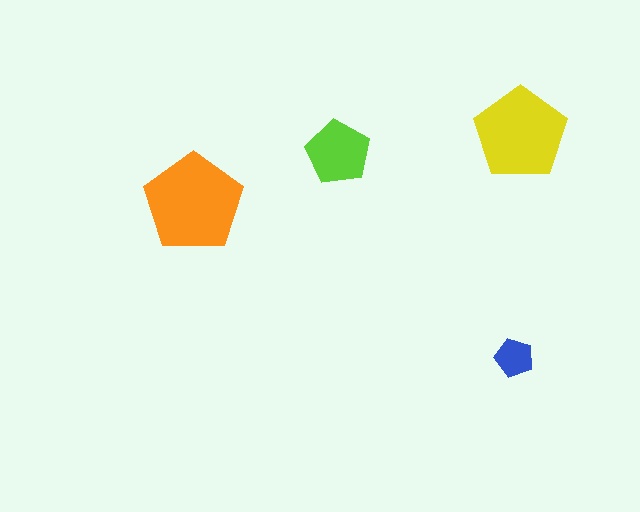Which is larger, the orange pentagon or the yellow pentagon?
The orange one.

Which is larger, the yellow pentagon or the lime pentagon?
The yellow one.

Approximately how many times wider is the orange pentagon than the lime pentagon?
About 1.5 times wider.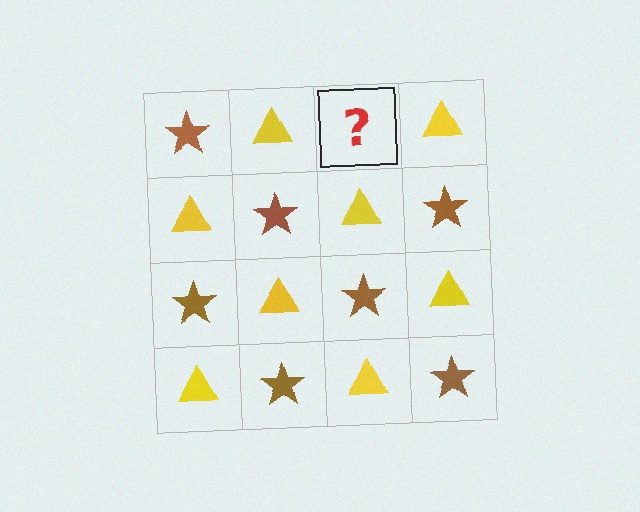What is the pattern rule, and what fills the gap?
The rule is that it alternates brown star and yellow triangle in a checkerboard pattern. The gap should be filled with a brown star.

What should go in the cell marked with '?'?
The missing cell should contain a brown star.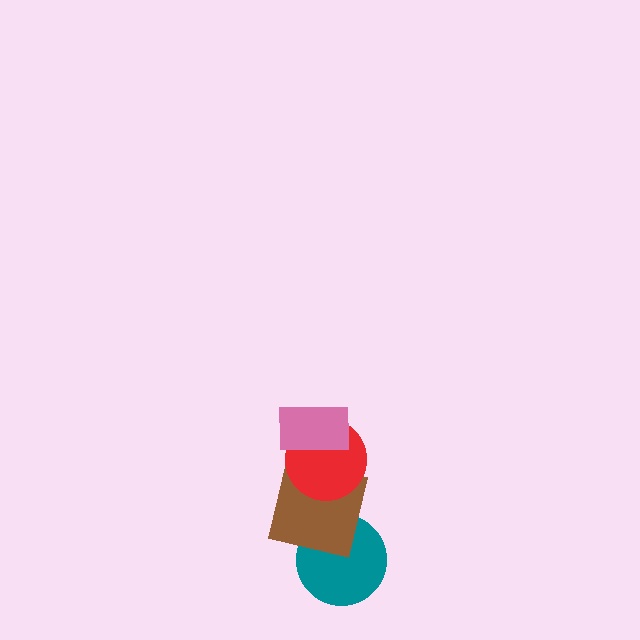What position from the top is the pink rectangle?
The pink rectangle is 1st from the top.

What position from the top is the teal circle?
The teal circle is 4th from the top.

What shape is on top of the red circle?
The pink rectangle is on top of the red circle.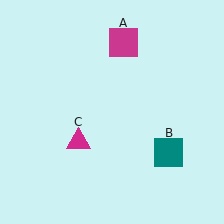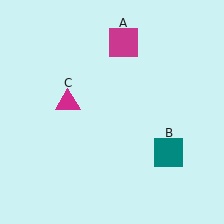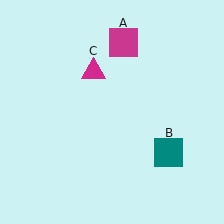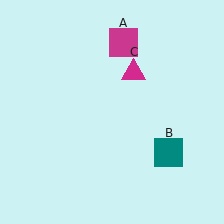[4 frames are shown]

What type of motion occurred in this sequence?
The magenta triangle (object C) rotated clockwise around the center of the scene.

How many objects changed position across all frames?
1 object changed position: magenta triangle (object C).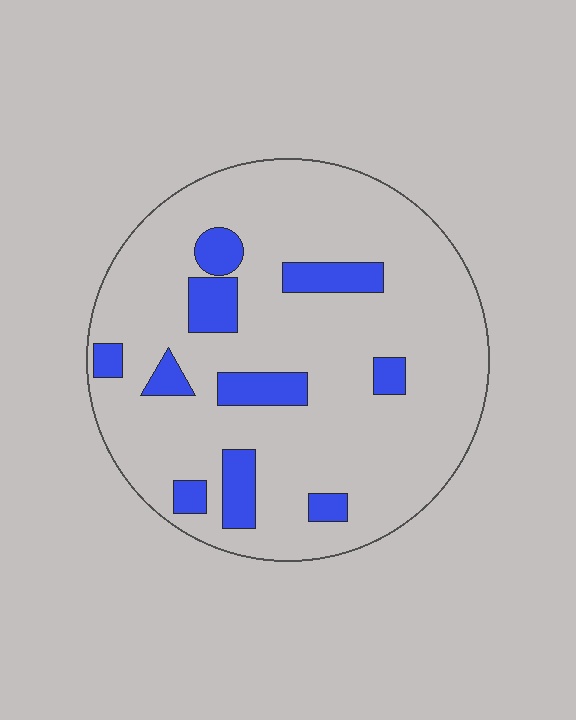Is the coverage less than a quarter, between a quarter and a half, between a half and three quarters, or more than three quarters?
Less than a quarter.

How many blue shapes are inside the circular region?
10.